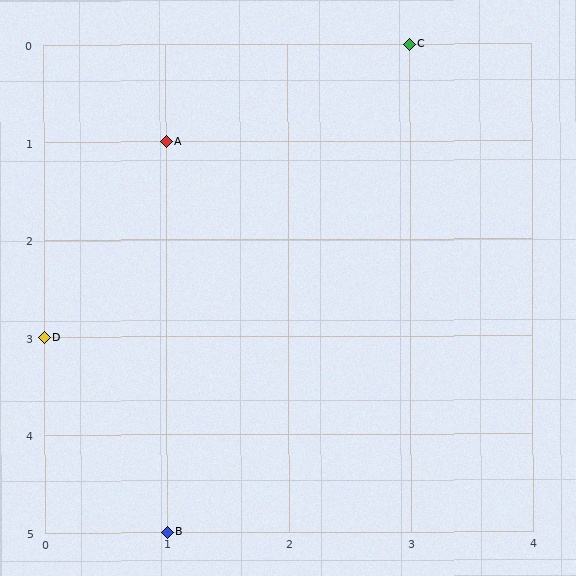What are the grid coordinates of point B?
Point B is at grid coordinates (1, 5).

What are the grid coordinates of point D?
Point D is at grid coordinates (0, 3).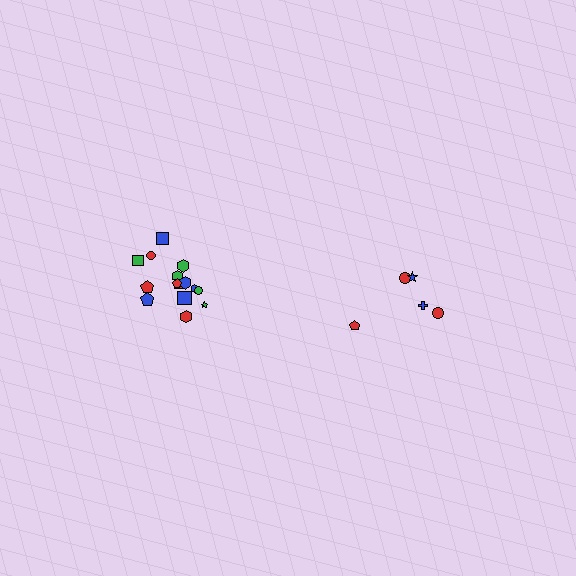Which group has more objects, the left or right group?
The left group.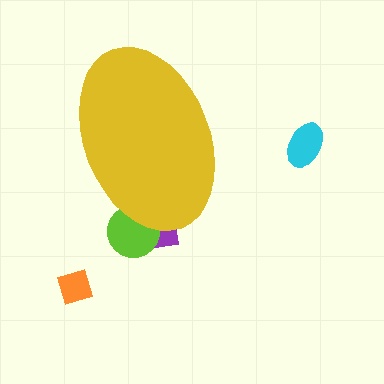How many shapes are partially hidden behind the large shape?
2 shapes are partially hidden.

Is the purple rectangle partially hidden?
Yes, the purple rectangle is partially hidden behind the yellow ellipse.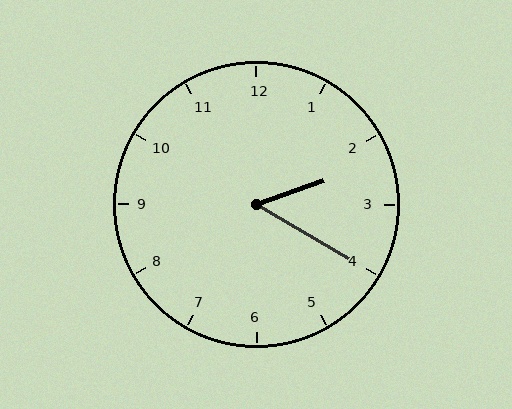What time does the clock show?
2:20.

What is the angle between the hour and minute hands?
Approximately 50 degrees.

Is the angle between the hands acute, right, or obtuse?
It is acute.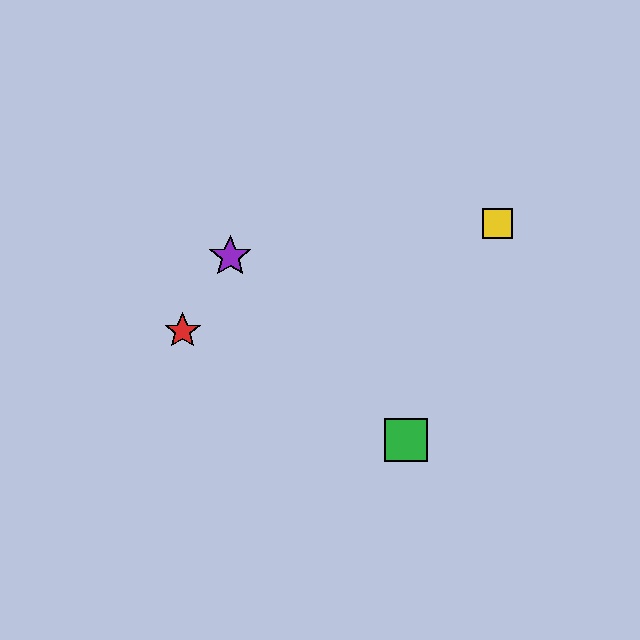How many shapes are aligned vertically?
2 shapes (the blue star, the purple star) are aligned vertically.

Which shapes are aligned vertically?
The blue star, the purple star are aligned vertically.